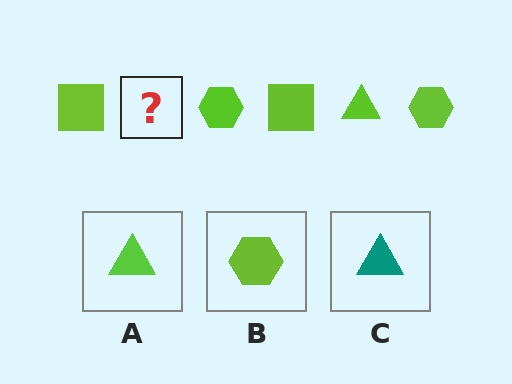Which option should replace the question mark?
Option A.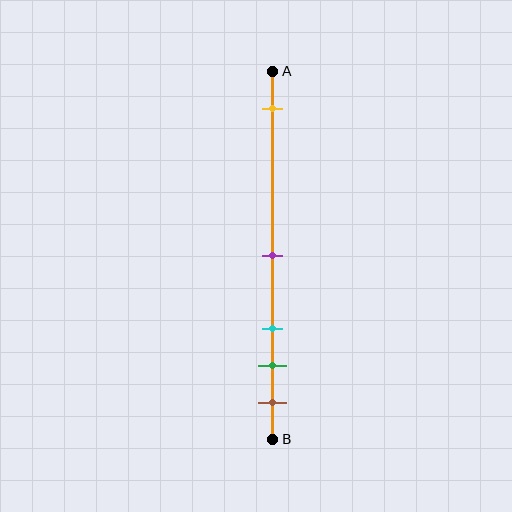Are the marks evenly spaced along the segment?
No, the marks are not evenly spaced.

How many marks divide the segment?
There are 5 marks dividing the segment.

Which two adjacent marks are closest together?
The green and brown marks are the closest adjacent pair.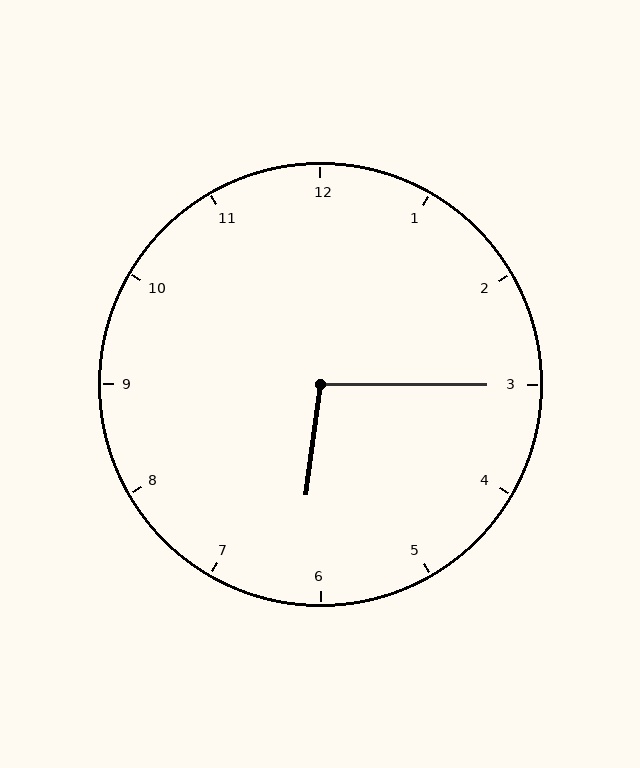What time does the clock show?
6:15.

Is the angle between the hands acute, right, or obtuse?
It is obtuse.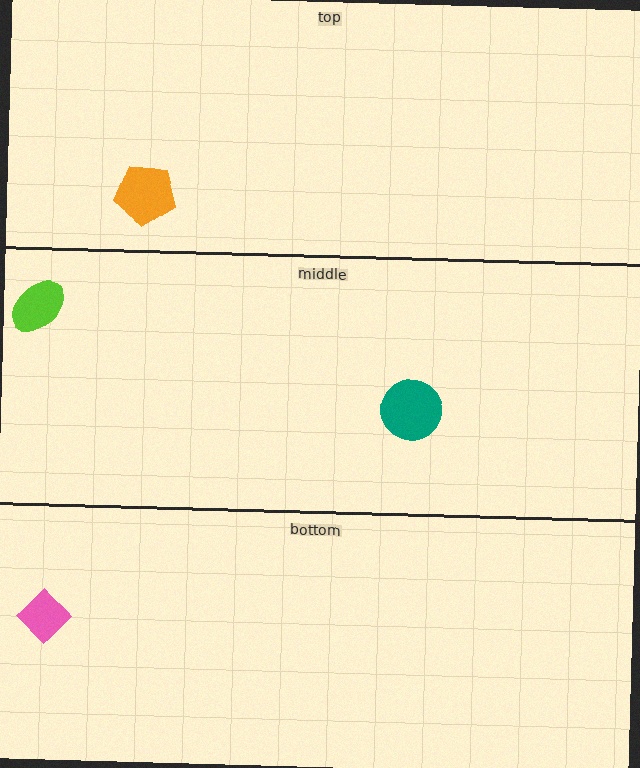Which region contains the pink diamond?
The bottom region.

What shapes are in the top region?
The orange pentagon.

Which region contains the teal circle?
The middle region.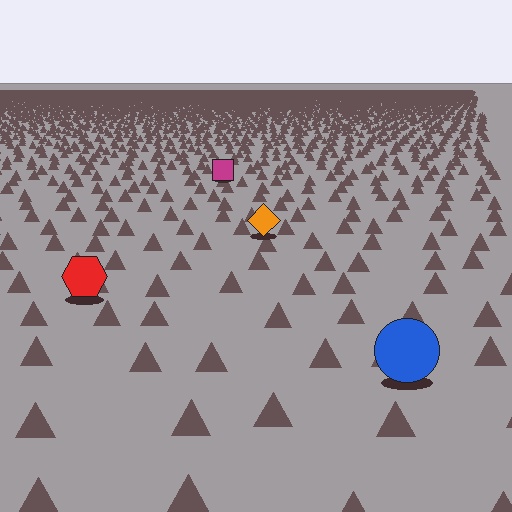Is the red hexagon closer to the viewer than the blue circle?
No. The blue circle is closer — you can tell from the texture gradient: the ground texture is coarser near it.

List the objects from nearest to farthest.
From nearest to farthest: the blue circle, the red hexagon, the orange diamond, the magenta square.